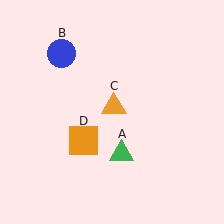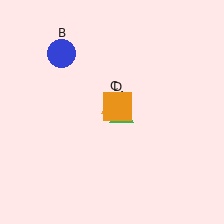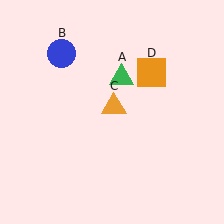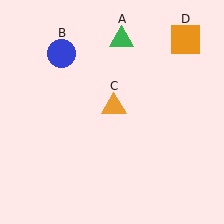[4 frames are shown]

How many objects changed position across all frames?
2 objects changed position: green triangle (object A), orange square (object D).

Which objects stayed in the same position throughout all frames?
Blue circle (object B) and orange triangle (object C) remained stationary.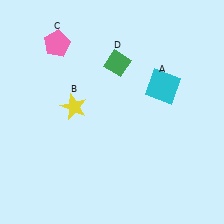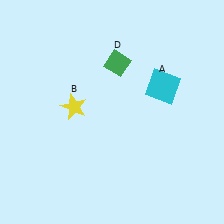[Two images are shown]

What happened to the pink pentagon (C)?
The pink pentagon (C) was removed in Image 2. It was in the top-left area of Image 1.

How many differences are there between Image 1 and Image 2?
There is 1 difference between the two images.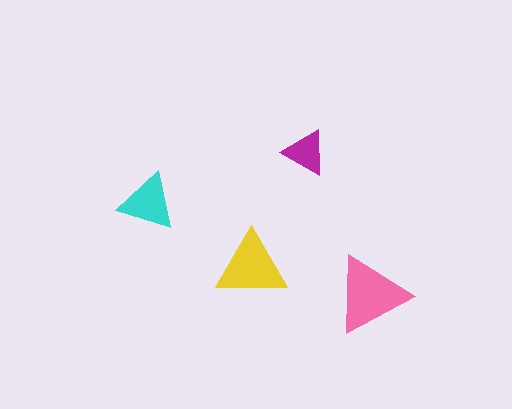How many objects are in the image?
There are 4 objects in the image.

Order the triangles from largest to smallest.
the pink one, the yellow one, the cyan one, the magenta one.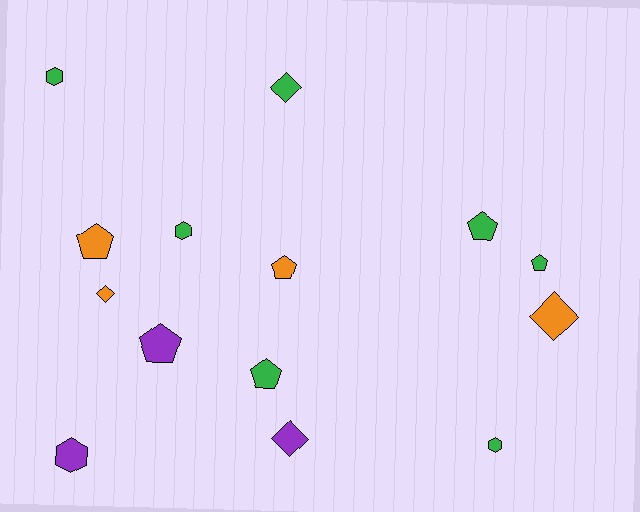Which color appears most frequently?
Green, with 7 objects.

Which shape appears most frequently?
Pentagon, with 6 objects.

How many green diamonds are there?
There is 1 green diamond.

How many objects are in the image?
There are 14 objects.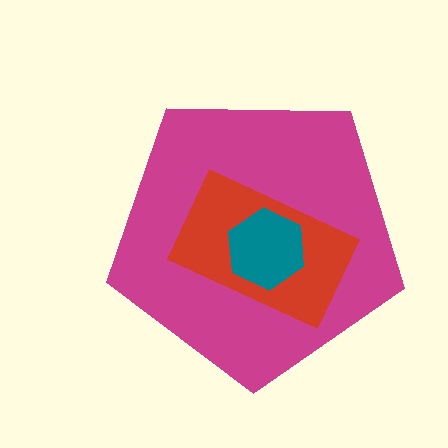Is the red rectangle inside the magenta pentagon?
Yes.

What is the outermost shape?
The magenta pentagon.